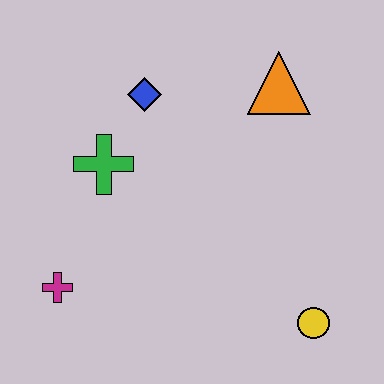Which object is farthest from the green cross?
The yellow circle is farthest from the green cross.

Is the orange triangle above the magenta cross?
Yes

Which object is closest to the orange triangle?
The blue diamond is closest to the orange triangle.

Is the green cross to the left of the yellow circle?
Yes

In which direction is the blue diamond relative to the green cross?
The blue diamond is above the green cross.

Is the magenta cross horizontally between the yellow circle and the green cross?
No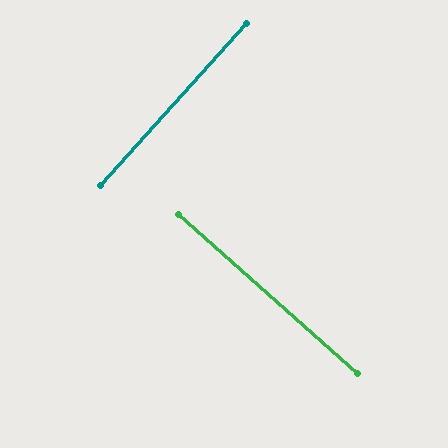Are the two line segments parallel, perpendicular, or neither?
Perpendicular — they meet at approximately 90°.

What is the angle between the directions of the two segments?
Approximately 90 degrees.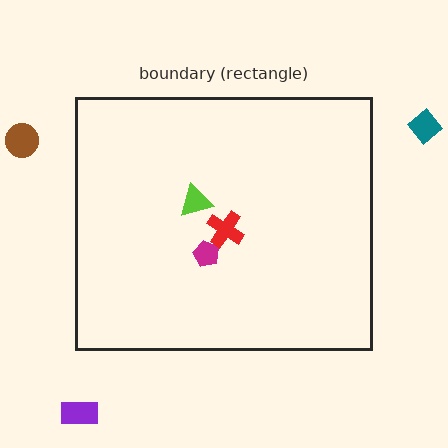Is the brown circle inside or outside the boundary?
Outside.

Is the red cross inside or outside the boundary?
Inside.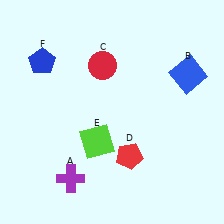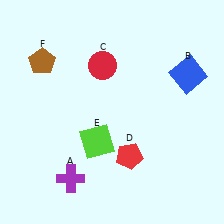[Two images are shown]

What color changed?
The pentagon (F) changed from blue in Image 1 to brown in Image 2.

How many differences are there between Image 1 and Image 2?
There is 1 difference between the two images.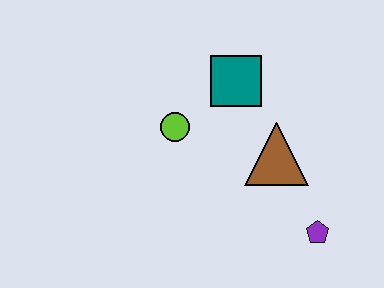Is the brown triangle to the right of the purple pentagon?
No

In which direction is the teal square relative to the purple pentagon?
The teal square is above the purple pentagon.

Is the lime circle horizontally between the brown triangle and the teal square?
No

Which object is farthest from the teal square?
The purple pentagon is farthest from the teal square.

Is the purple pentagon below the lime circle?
Yes